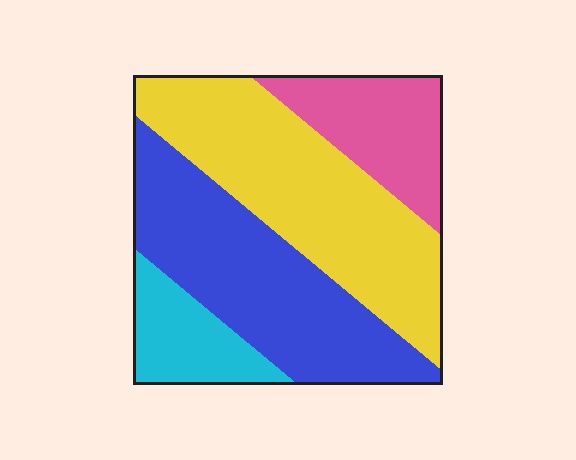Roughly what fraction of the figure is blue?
Blue covers roughly 35% of the figure.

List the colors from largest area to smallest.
From largest to smallest: yellow, blue, pink, cyan.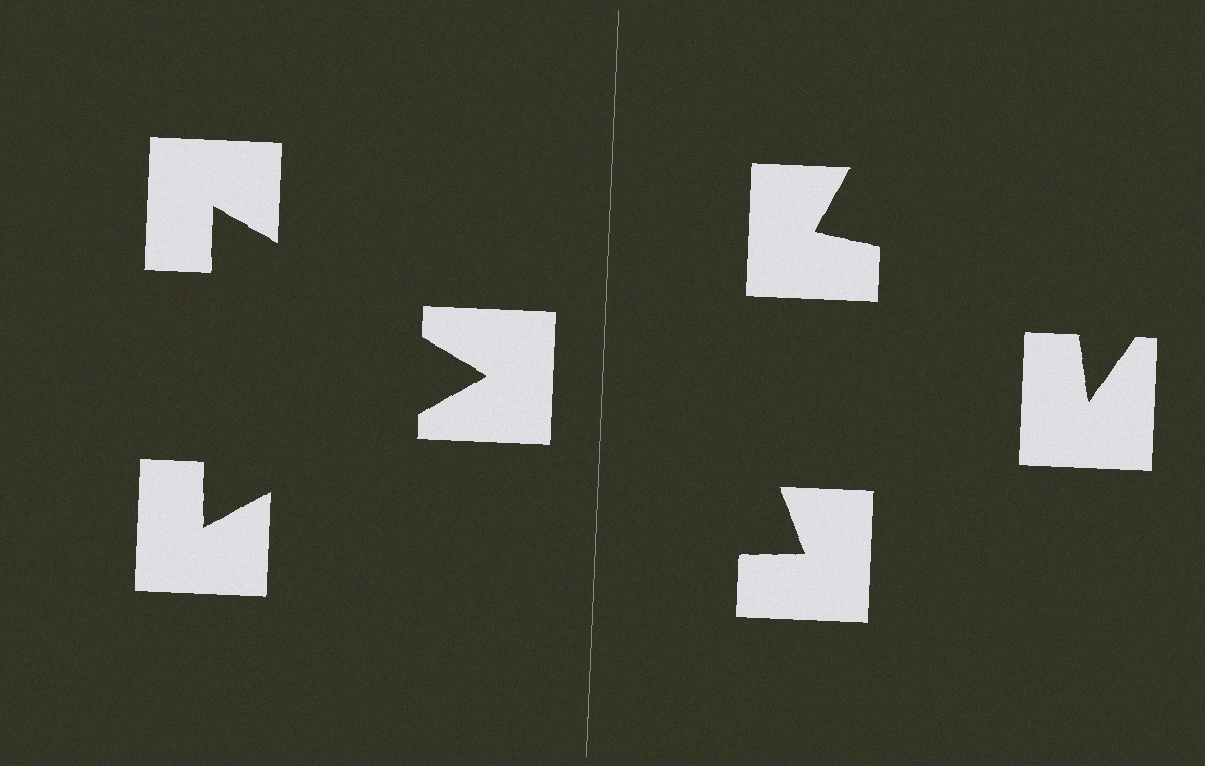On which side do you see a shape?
An illusory triangle appears on the left side. On the right side the wedge cuts are rotated, so no coherent shape forms.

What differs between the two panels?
The notched squares are positioned identically on both sides; only the wedge orientations differ. On the left they align to a triangle; on the right they are misaligned.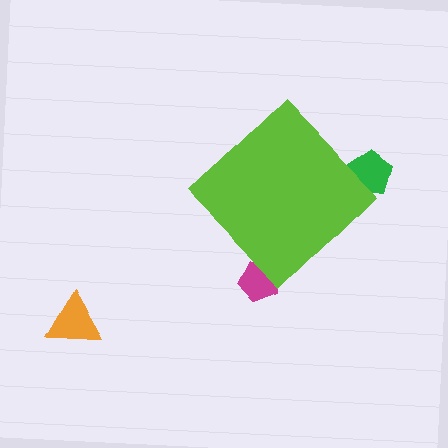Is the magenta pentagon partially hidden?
Yes, the magenta pentagon is partially hidden behind the lime diamond.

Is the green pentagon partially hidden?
Yes, the green pentagon is partially hidden behind the lime diamond.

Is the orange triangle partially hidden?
No, the orange triangle is fully visible.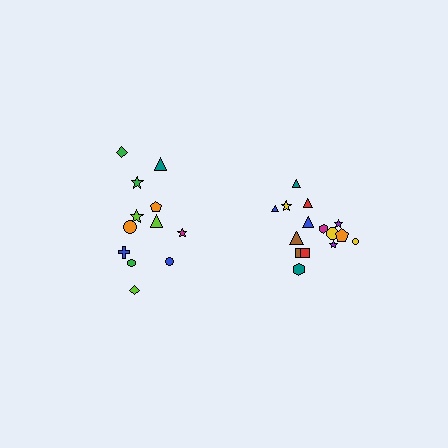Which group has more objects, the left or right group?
The right group.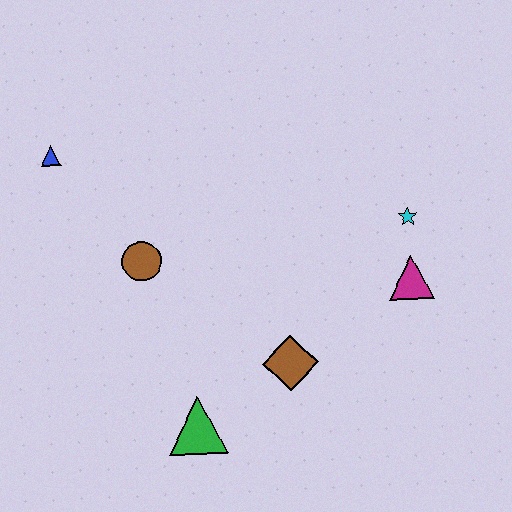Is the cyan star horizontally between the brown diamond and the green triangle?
No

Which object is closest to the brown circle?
The blue triangle is closest to the brown circle.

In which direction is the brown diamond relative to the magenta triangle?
The brown diamond is to the left of the magenta triangle.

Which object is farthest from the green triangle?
The blue triangle is farthest from the green triangle.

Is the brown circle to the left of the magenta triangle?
Yes